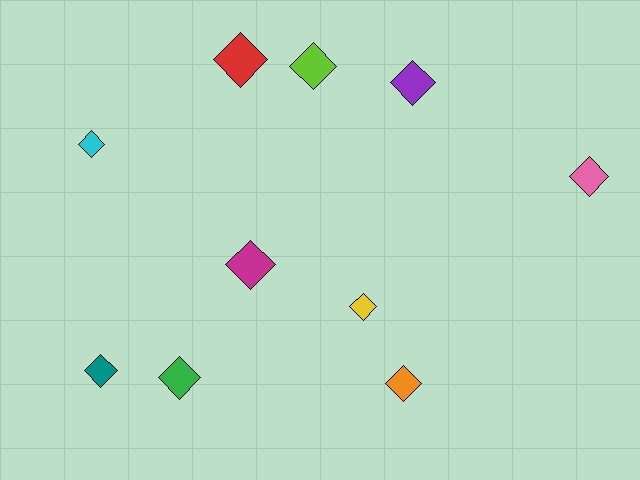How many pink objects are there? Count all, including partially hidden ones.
There is 1 pink object.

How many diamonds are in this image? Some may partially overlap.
There are 10 diamonds.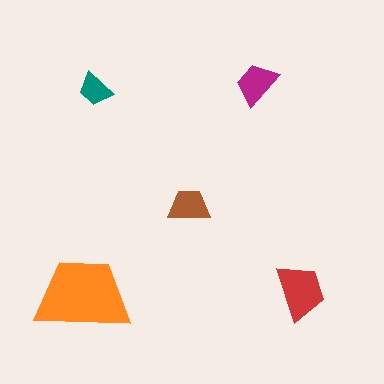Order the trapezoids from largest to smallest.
the orange one, the red one, the magenta one, the brown one, the teal one.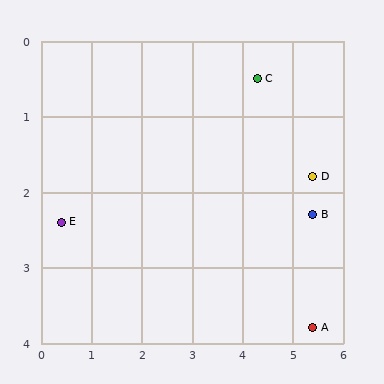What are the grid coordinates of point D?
Point D is at approximately (5.4, 1.8).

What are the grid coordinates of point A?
Point A is at approximately (5.4, 3.8).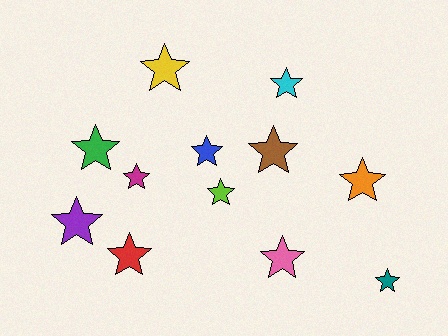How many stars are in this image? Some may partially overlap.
There are 12 stars.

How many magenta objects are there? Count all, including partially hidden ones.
There is 1 magenta object.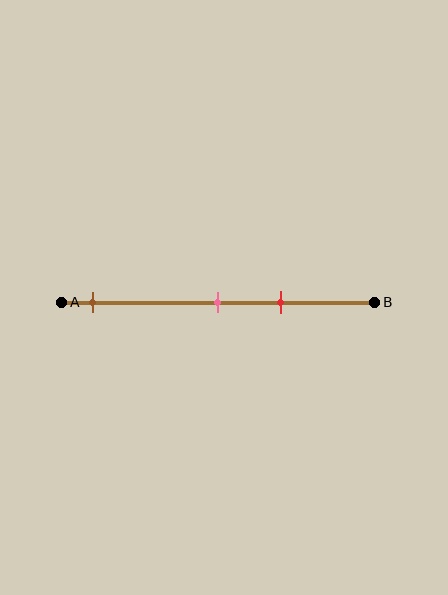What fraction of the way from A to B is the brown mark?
The brown mark is approximately 10% (0.1) of the way from A to B.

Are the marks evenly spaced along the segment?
No, the marks are not evenly spaced.